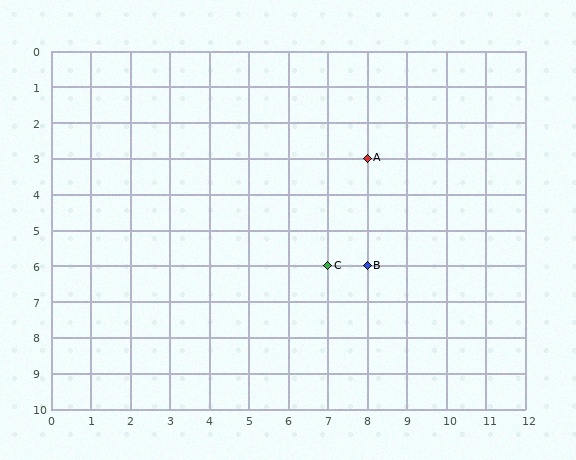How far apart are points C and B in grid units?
Points C and B are 1 column apart.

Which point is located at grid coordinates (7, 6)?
Point C is at (7, 6).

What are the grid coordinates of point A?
Point A is at grid coordinates (8, 3).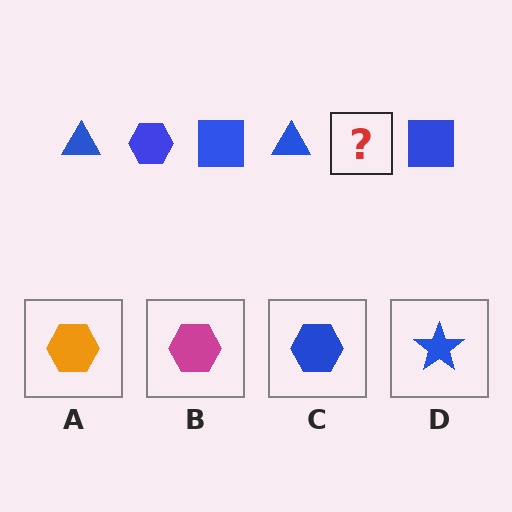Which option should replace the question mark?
Option C.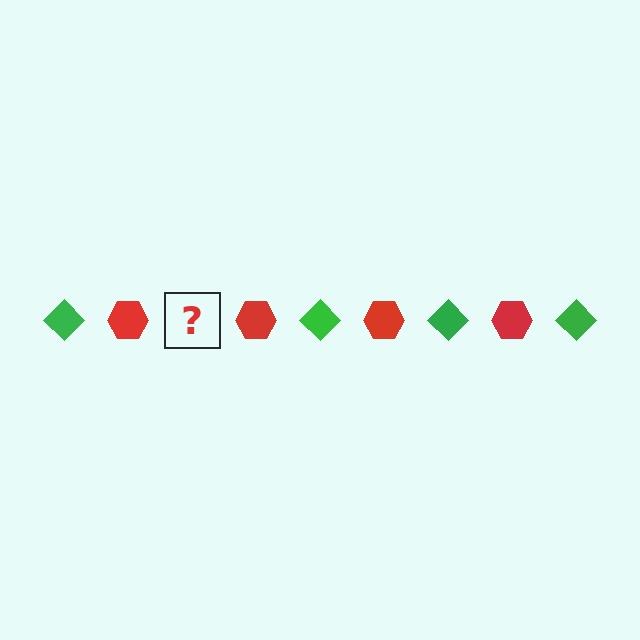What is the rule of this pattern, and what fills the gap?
The rule is that the pattern alternates between green diamond and red hexagon. The gap should be filled with a green diamond.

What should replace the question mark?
The question mark should be replaced with a green diamond.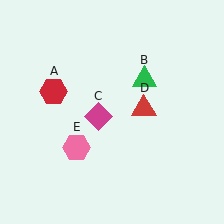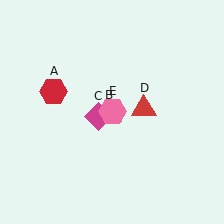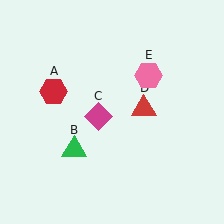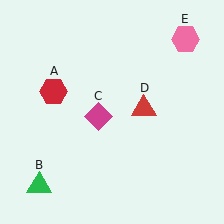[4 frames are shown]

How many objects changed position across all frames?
2 objects changed position: green triangle (object B), pink hexagon (object E).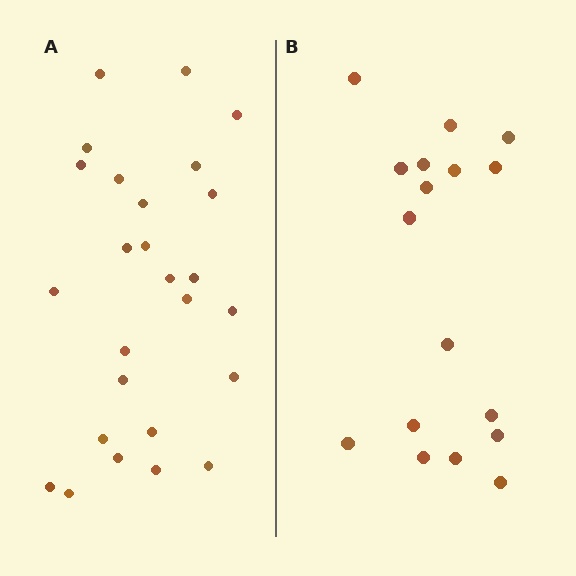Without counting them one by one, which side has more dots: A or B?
Region A (the left region) has more dots.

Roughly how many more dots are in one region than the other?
Region A has roughly 8 or so more dots than region B.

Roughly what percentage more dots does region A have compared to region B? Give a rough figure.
About 55% more.